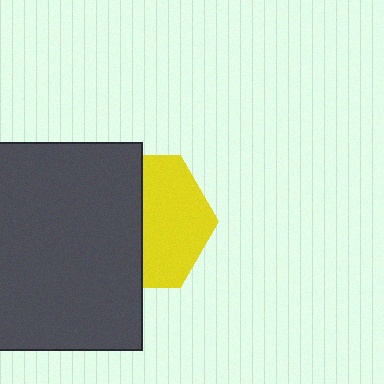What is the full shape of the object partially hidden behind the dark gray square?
The partially hidden object is a yellow hexagon.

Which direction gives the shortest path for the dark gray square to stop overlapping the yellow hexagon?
Moving left gives the shortest separation.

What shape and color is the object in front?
The object in front is a dark gray square.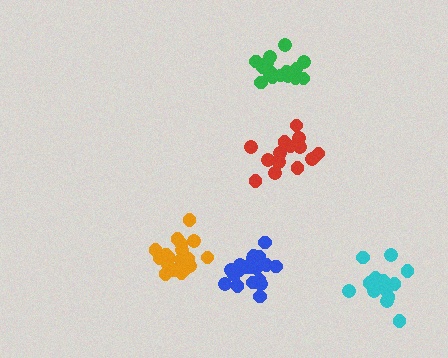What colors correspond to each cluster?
The clusters are colored: green, red, orange, cyan, blue.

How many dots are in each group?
Group 1: 17 dots, Group 2: 15 dots, Group 3: 19 dots, Group 4: 15 dots, Group 5: 21 dots (87 total).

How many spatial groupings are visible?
There are 5 spatial groupings.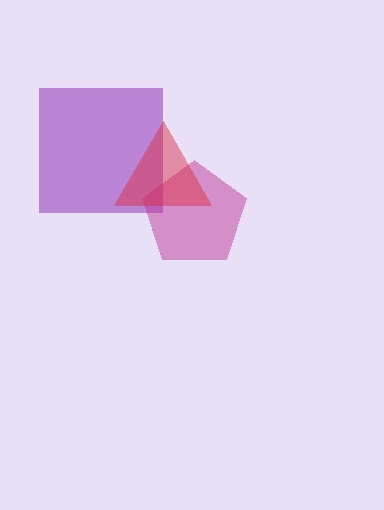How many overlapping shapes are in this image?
There are 3 overlapping shapes in the image.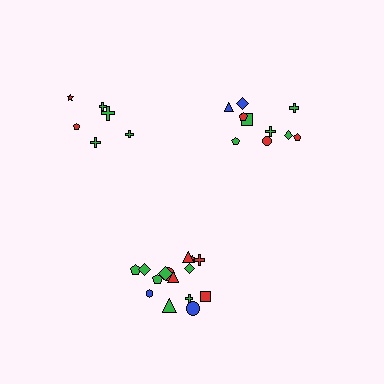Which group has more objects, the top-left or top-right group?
The top-right group.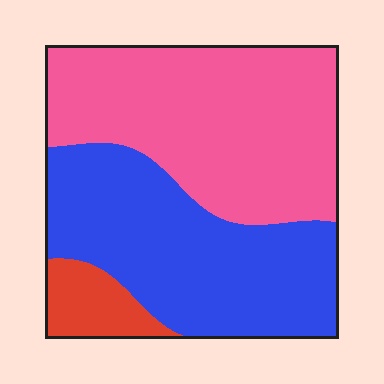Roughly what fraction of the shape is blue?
Blue covers 43% of the shape.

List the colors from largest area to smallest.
From largest to smallest: pink, blue, red.